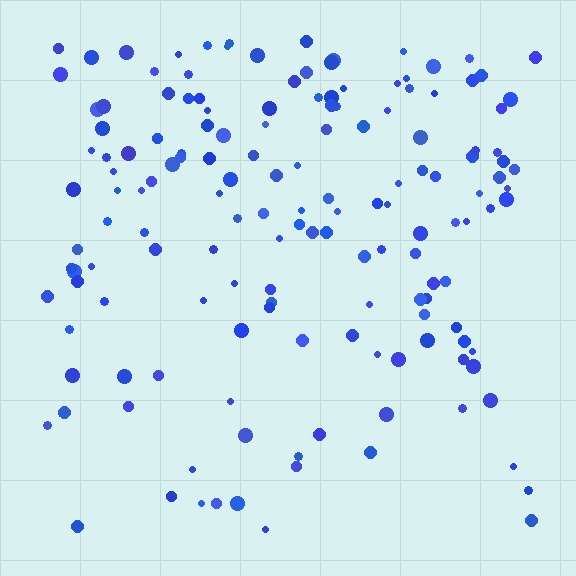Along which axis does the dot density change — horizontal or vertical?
Vertical.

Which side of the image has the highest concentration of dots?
The top.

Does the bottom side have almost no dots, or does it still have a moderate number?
Still a moderate number, just noticeably fewer than the top.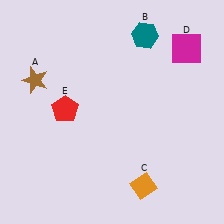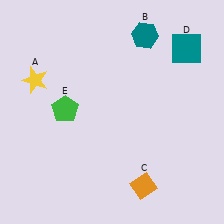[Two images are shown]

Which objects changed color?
A changed from brown to yellow. D changed from magenta to teal. E changed from red to green.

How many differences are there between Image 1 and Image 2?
There are 3 differences between the two images.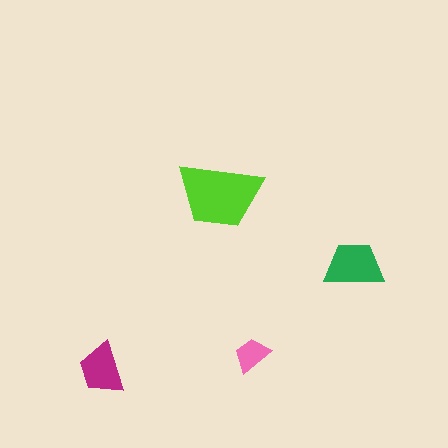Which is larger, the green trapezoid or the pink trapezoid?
The green one.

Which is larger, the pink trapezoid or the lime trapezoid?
The lime one.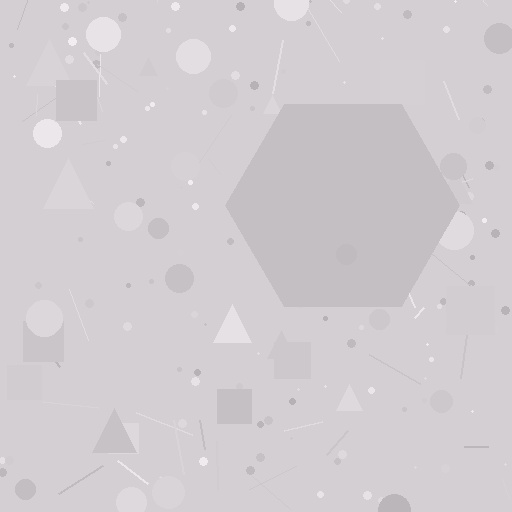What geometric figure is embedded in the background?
A hexagon is embedded in the background.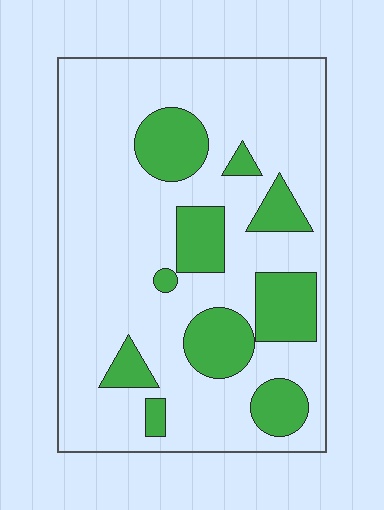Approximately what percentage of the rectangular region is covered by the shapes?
Approximately 25%.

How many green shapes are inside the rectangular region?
10.